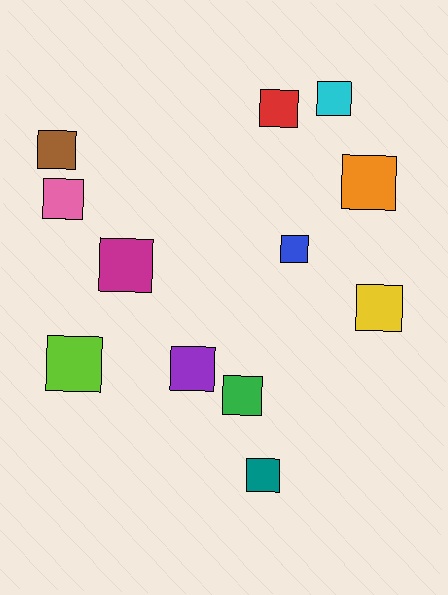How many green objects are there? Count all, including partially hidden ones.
There is 1 green object.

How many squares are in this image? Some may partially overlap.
There are 12 squares.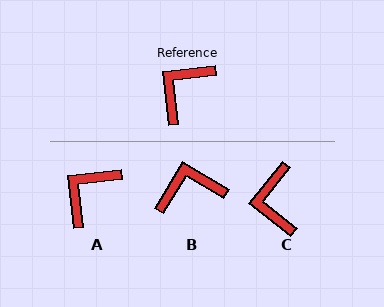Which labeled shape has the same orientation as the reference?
A.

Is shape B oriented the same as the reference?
No, it is off by about 38 degrees.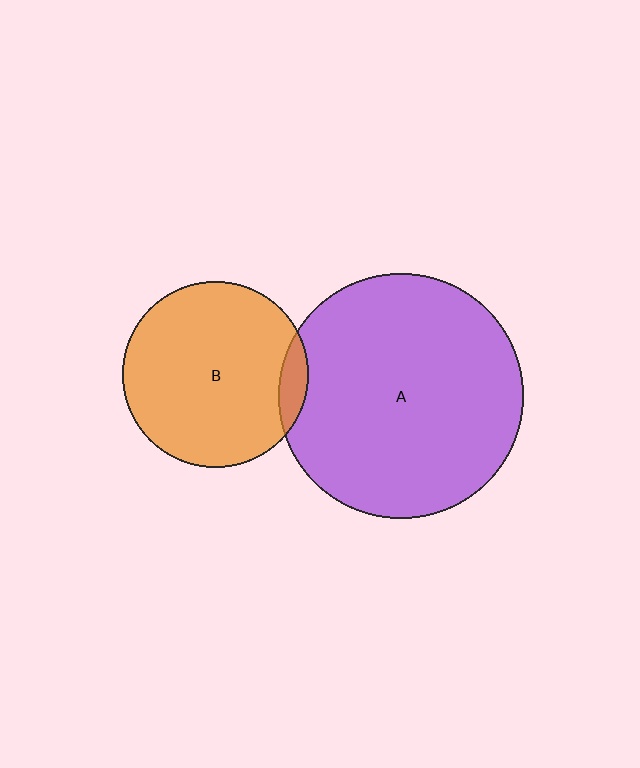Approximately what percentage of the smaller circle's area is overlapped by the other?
Approximately 10%.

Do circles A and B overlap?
Yes.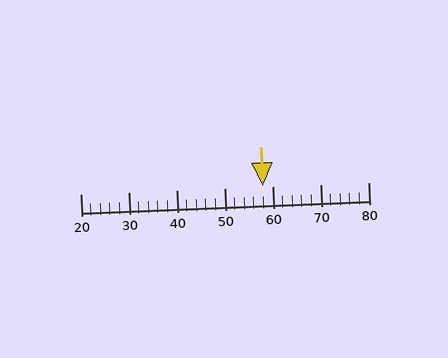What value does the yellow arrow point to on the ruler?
The yellow arrow points to approximately 58.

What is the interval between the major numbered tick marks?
The major tick marks are spaced 10 units apart.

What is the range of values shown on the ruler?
The ruler shows values from 20 to 80.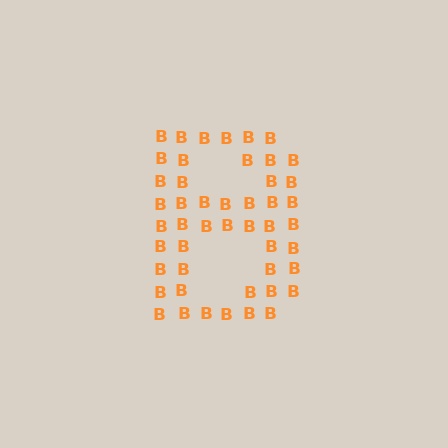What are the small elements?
The small elements are letter B's.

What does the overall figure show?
The overall figure shows the letter B.